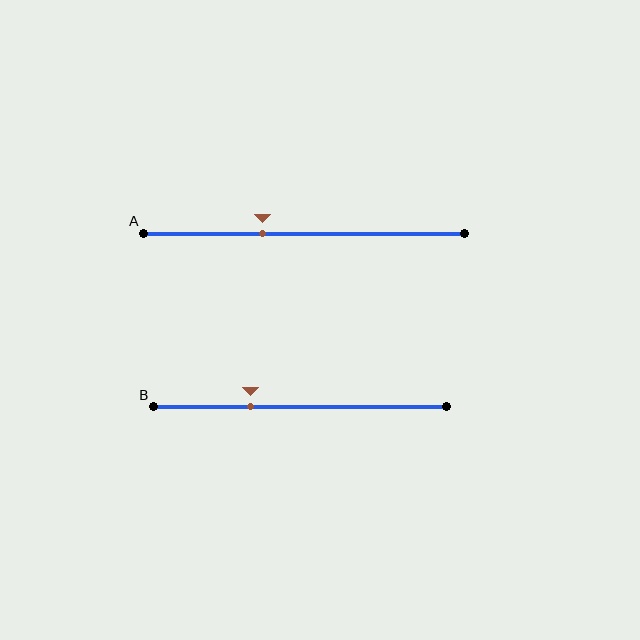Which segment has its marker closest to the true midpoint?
Segment A has its marker closest to the true midpoint.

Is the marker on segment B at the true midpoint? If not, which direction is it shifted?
No, the marker on segment B is shifted to the left by about 17% of the segment length.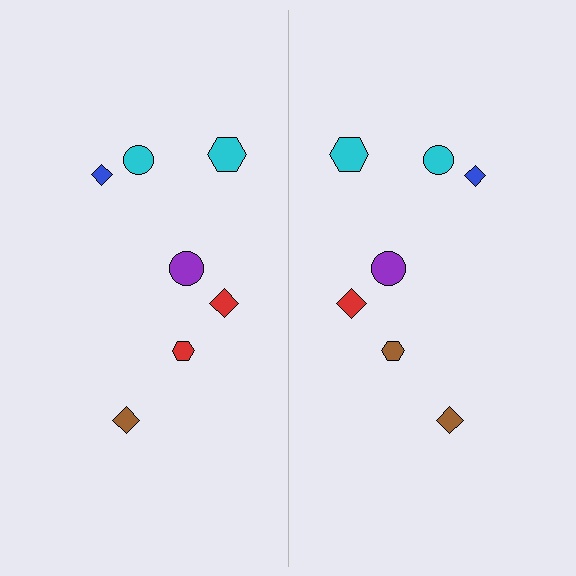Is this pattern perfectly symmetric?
No, the pattern is not perfectly symmetric. The brown hexagon on the right side breaks the symmetry — its mirror counterpart is red.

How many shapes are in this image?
There are 14 shapes in this image.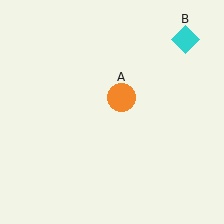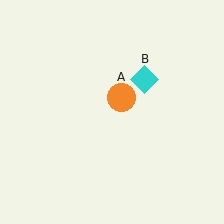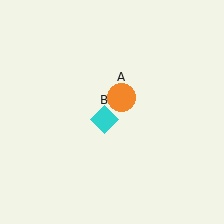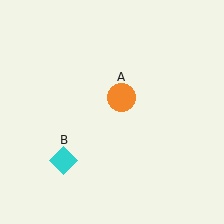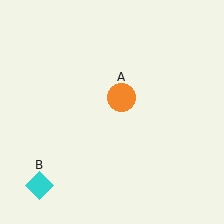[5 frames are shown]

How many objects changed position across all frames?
1 object changed position: cyan diamond (object B).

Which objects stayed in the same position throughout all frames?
Orange circle (object A) remained stationary.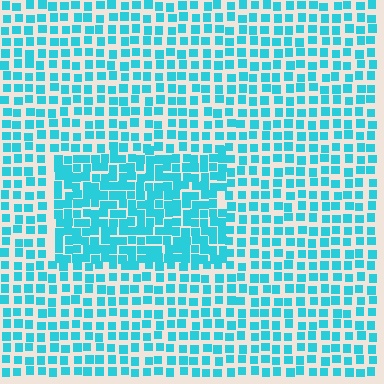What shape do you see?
I see a rectangle.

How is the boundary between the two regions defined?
The boundary is defined by a change in element density (approximately 1.7x ratio). All elements are the same color, size, and shape.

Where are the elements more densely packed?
The elements are more densely packed inside the rectangle boundary.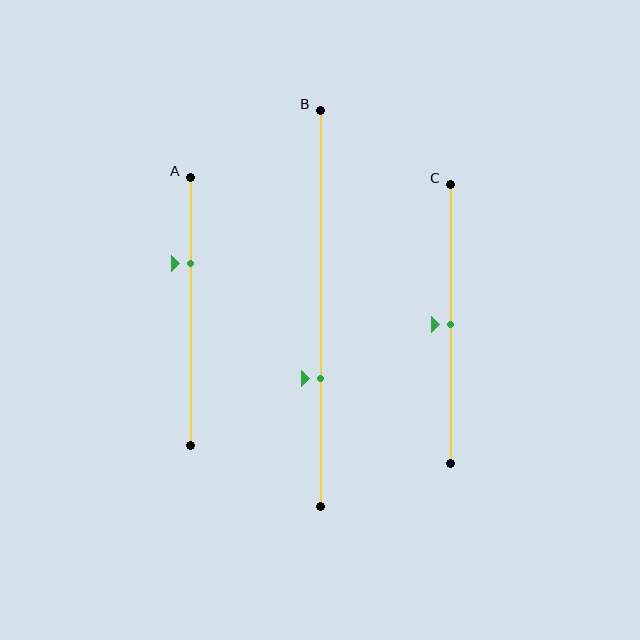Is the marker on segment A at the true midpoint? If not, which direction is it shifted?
No, the marker on segment A is shifted upward by about 18% of the segment length.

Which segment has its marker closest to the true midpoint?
Segment C has its marker closest to the true midpoint.